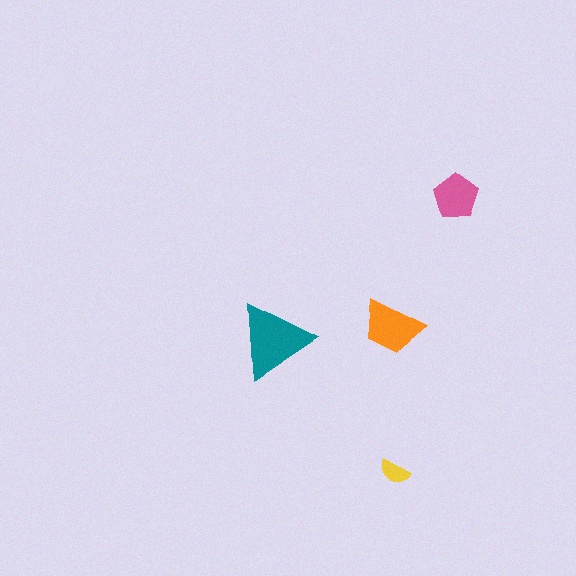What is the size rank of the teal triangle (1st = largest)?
1st.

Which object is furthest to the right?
The pink pentagon is rightmost.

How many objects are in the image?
There are 4 objects in the image.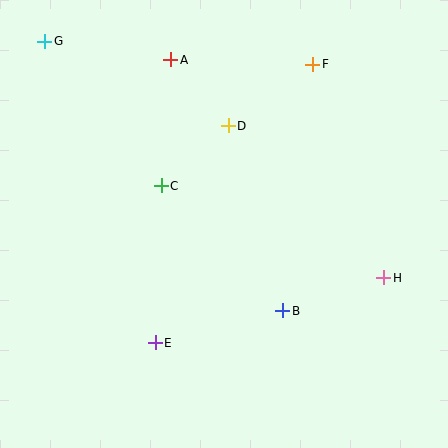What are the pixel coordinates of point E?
Point E is at (155, 343).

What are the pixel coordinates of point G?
Point G is at (45, 41).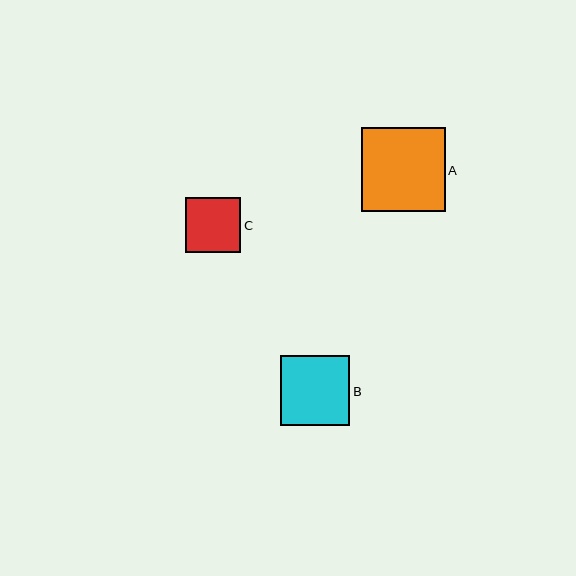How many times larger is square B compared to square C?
Square B is approximately 1.3 times the size of square C.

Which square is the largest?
Square A is the largest with a size of approximately 83 pixels.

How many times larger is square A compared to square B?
Square A is approximately 1.2 times the size of square B.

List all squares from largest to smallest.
From largest to smallest: A, B, C.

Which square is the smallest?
Square C is the smallest with a size of approximately 55 pixels.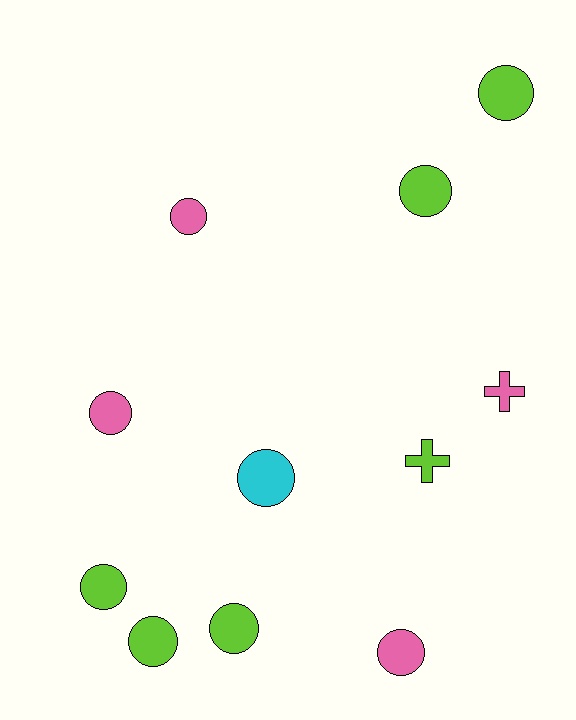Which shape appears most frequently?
Circle, with 9 objects.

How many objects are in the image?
There are 11 objects.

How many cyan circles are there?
There is 1 cyan circle.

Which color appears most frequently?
Lime, with 6 objects.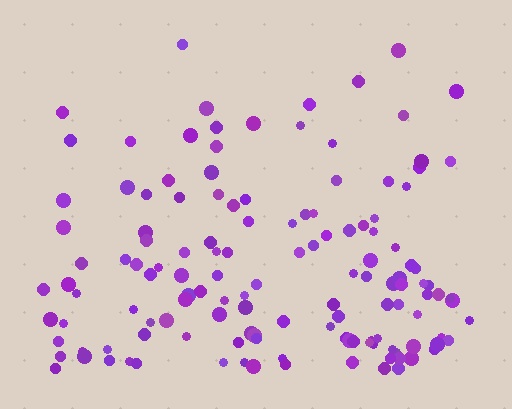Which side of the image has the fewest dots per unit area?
The top.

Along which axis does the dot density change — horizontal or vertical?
Vertical.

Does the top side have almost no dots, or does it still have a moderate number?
Still a moderate number, just noticeably fewer than the bottom.